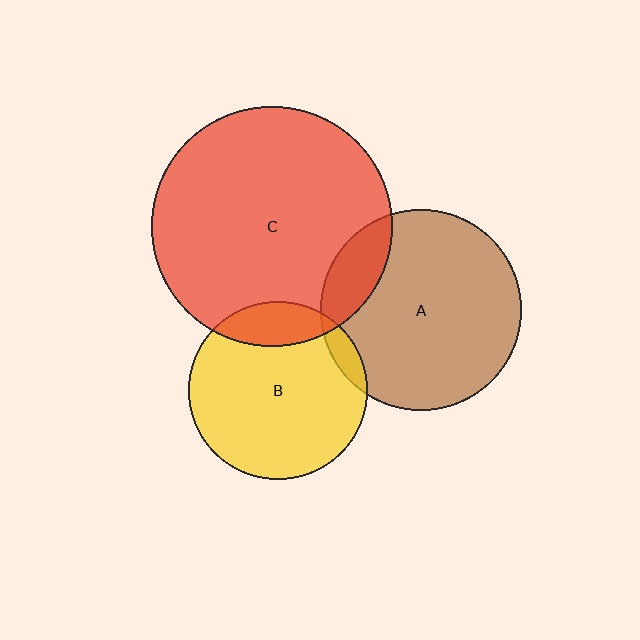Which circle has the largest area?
Circle C (red).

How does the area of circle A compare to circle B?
Approximately 1.3 times.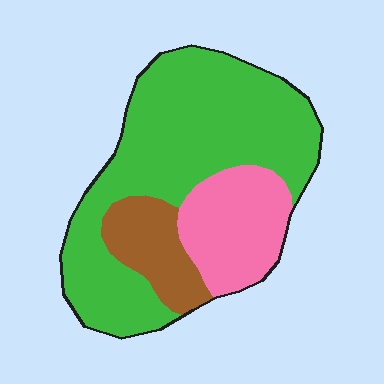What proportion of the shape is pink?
Pink takes up about one fifth (1/5) of the shape.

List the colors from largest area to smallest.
From largest to smallest: green, pink, brown.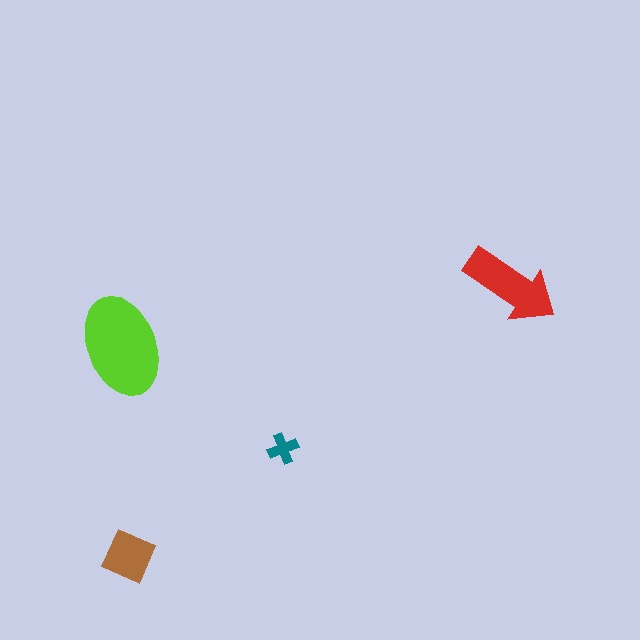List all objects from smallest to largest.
The teal cross, the brown diamond, the red arrow, the lime ellipse.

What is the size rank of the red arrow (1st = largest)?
2nd.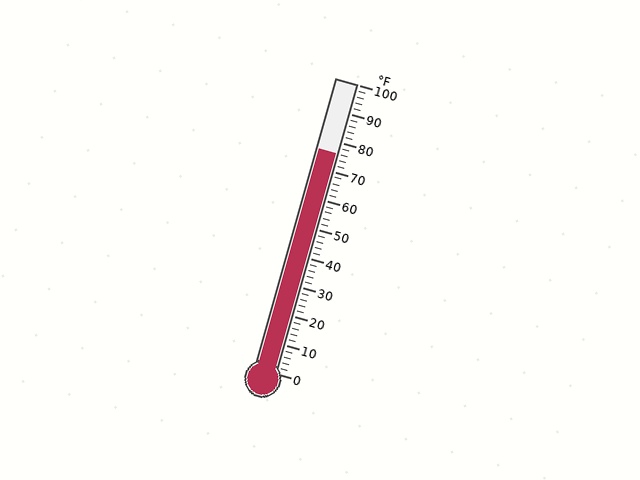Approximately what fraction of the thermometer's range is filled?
The thermometer is filled to approximately 75% of its range.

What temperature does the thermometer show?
The thermometer shows approximately 76°F.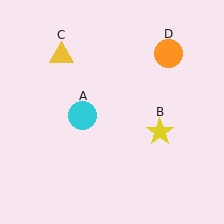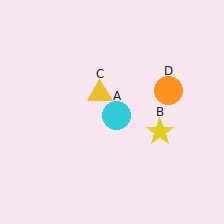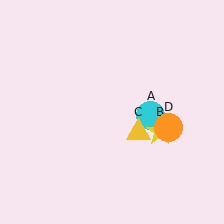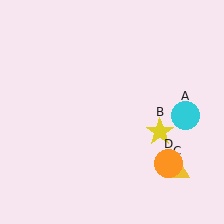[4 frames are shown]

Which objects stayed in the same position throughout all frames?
Yellow star (object B) remained stationary.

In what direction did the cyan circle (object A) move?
The cyan circle (object A) moved right.